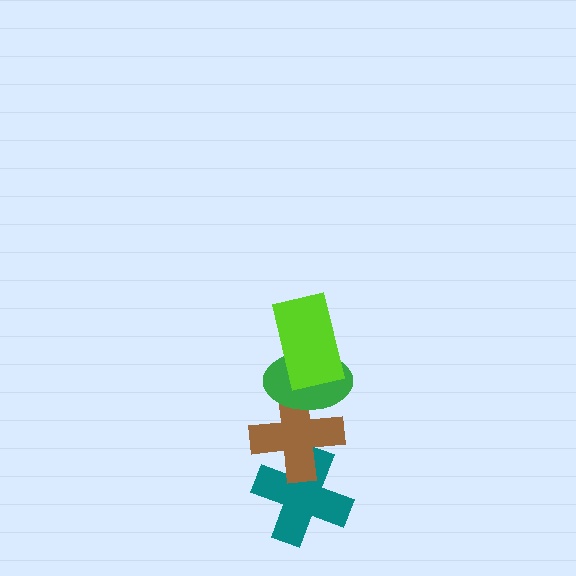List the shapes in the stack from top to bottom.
From top to bottom: the lime rectangle, the green ellipse, the brown cross, the teal cross.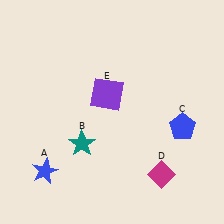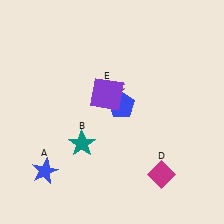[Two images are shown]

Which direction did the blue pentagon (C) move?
The blue pentagon (C) moved left.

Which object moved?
The blue pentagon (C) moved left.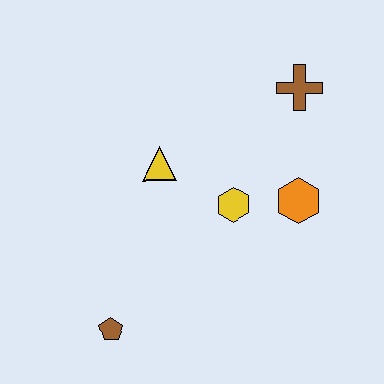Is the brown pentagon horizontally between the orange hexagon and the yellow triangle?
No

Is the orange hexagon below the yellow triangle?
Yes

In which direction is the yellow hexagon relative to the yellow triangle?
The yellow hexagon is to the right of the yellow triangle.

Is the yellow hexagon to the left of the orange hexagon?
Yes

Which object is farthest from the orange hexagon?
The brown pentagon is farthest from the orange hexagon.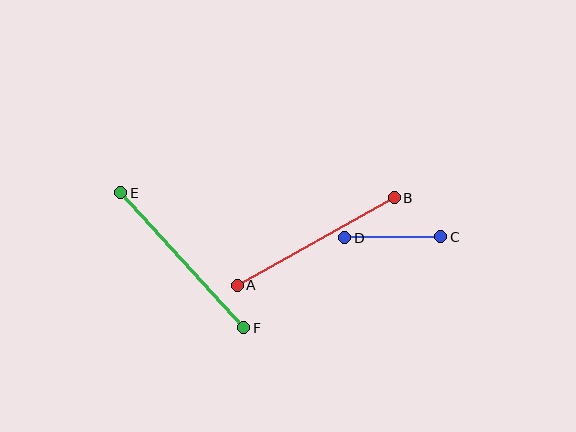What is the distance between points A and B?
The distance is approximately 180 pixels.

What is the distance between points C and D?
The distance is approximately 96 pixels.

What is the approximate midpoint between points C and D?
The midpoint is at approximately (393, 237) pixels.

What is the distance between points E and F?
The distance is approximately 183 pixels.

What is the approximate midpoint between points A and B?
The midpoint is at approximately (316, 241) pixels.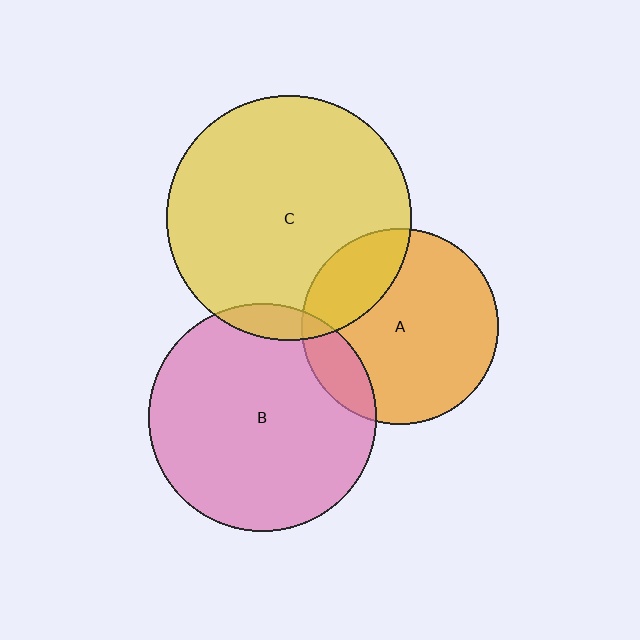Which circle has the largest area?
Circle C (yellow).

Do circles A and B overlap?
Yes.